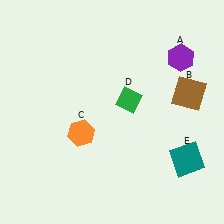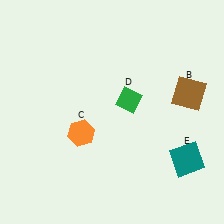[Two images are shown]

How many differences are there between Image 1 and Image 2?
There is 1 difference between the two images.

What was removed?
The purple hexagon (A) was removed in Image 2.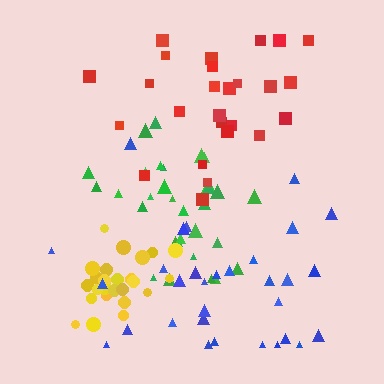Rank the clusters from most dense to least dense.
yellow, green, red, blue.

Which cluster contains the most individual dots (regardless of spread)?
Green (31).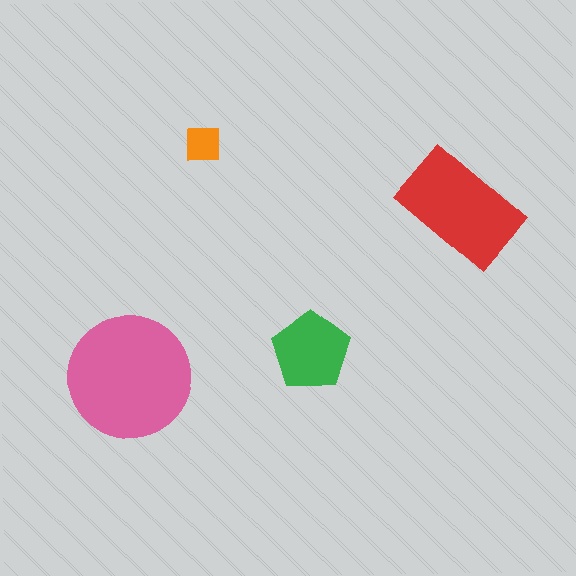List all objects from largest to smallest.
The pink circle, the red rectangle, the green pentagon, the orange square.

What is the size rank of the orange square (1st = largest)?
4th.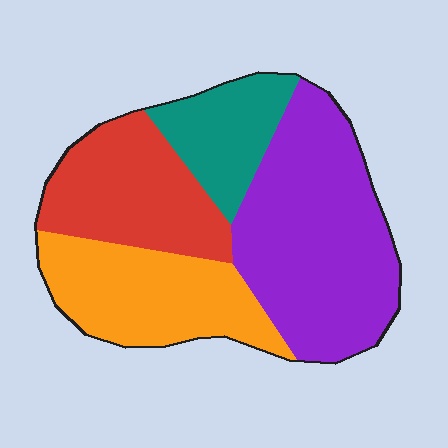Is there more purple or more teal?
Purple.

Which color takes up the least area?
Teal, at roughly 15%.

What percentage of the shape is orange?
Orange covers 24% of the shape.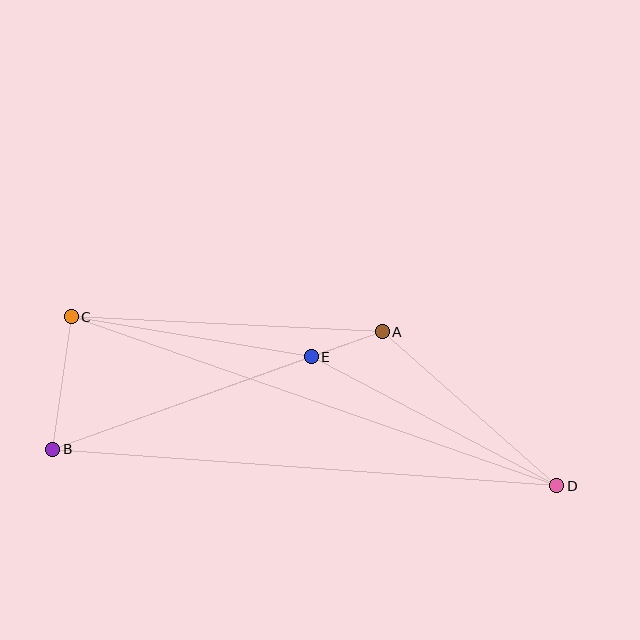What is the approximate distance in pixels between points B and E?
The distance between B and E is approximately 274 pixels.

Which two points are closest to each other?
Points A and E are closest to each other.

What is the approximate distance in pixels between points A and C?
The distance between A and C is approximately 312 pixels.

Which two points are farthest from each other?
Points C and D are farthest from each other.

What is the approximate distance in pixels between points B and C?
The distance between B and C is approximately 134 pixels.